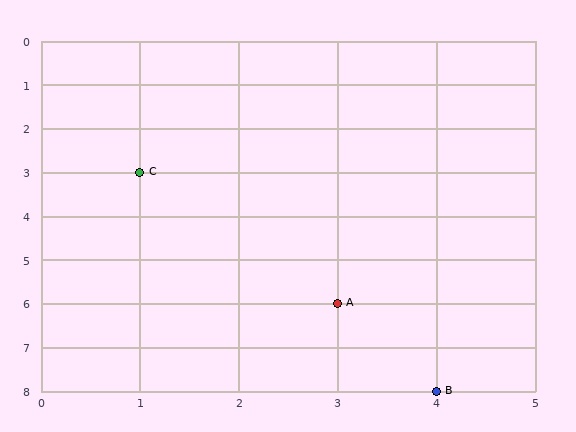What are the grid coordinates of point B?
Point B is at grid coordinates (4, 8).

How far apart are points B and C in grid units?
Points B and C are 3 columns and 5 rows apart (about 5.8 grid units diagonally).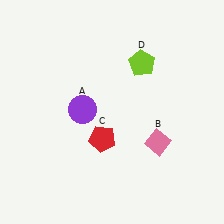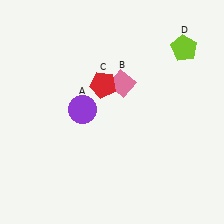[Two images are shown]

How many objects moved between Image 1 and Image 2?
3 objects moved between the two images.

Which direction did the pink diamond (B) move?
The pink diamond (B) moved up.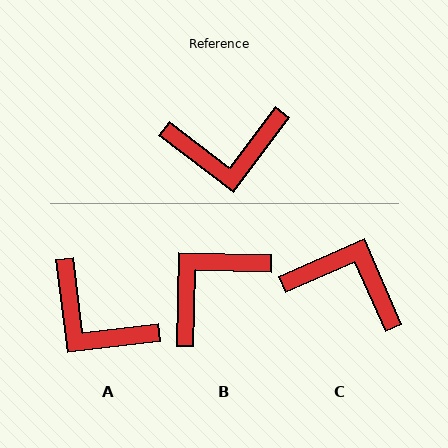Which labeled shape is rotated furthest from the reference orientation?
C, about 151 degrees away.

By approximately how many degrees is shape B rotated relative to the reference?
Approximately 144 degrees clockwise.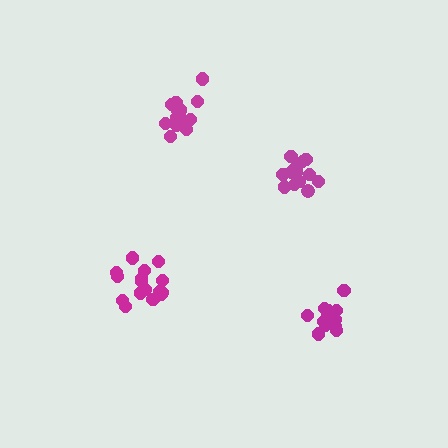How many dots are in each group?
Group 1: 14 dots, Group 2: 16 dots, Group 3: 14 dots, Group 4: 15 dots (59 total).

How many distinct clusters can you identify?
There are 4 distinct clusters.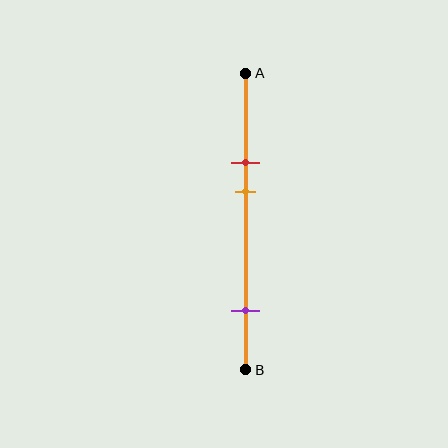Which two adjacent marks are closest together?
The red and orange marks are the closest adjacent pair.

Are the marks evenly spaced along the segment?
No, the marks are not evenly spaced.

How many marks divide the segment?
There are 3 marks dividing the segment.